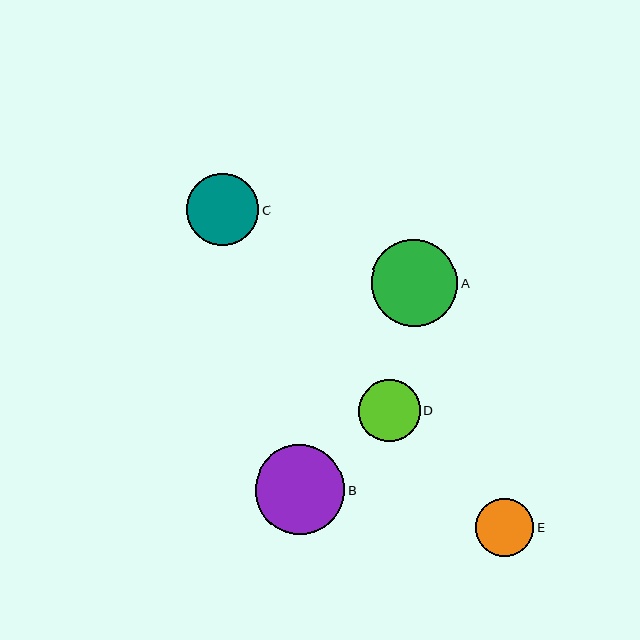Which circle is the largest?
Circle B is the largest with a size of approximately 90 pixels.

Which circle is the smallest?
Circle E is the smallest with a size of approximately 58 pixels.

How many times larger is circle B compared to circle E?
Circle B is approximately 1.5 times the size of circle E.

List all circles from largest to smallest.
From largest to smallest: B, A, C, D, E.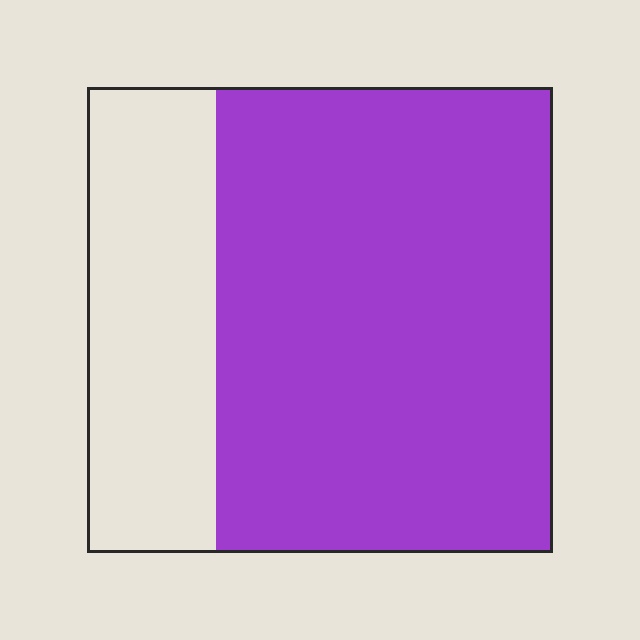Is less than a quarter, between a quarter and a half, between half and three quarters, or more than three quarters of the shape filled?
Between half and three quarters.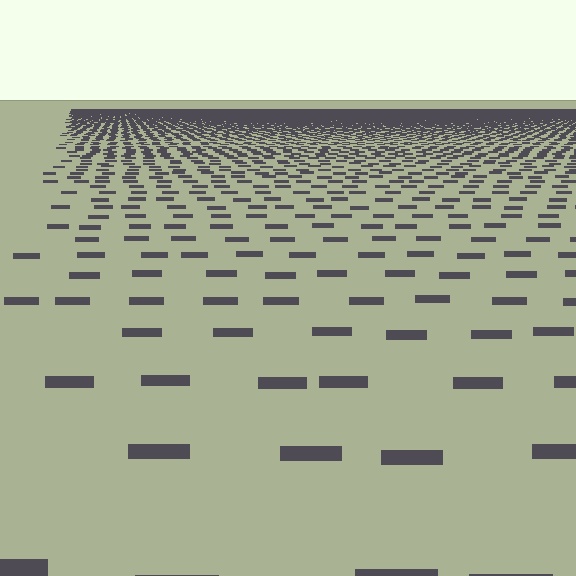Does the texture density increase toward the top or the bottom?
Density increases toward the top.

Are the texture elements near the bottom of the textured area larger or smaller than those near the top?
Larger. Near the bottom, elements are closer to the viewer and appear at a bigger on-screen size.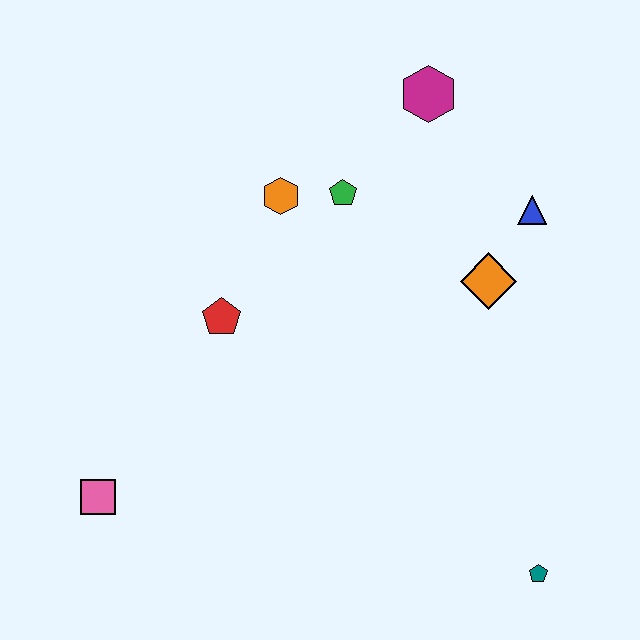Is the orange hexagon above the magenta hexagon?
No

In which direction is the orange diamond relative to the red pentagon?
The orange diamond is to the right of the red pentagon.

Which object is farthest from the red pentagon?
The teal pentagon is farthest from the red pentagon.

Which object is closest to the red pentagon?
The orange hexagon is closest to the red pentagon.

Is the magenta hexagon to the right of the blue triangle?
No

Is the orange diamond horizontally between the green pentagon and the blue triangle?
Yes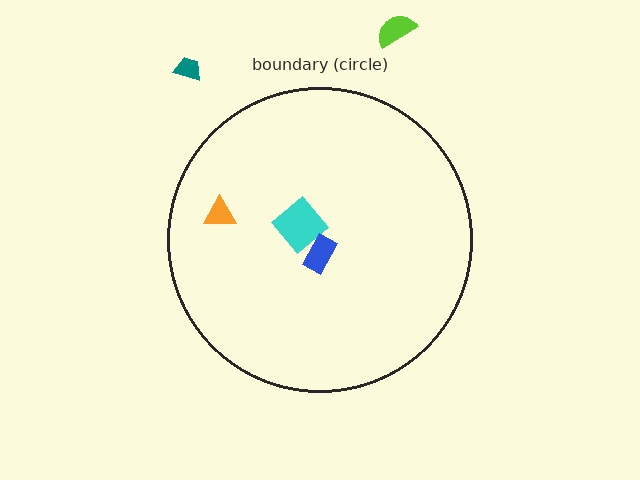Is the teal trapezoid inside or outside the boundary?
Outside.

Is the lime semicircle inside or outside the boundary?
Outside.